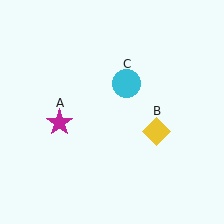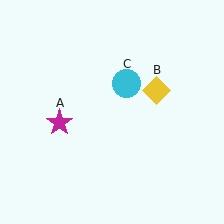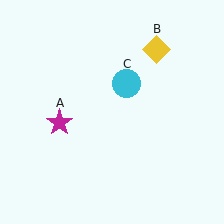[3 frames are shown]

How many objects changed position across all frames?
1 object changed position: yellow diamond (object B).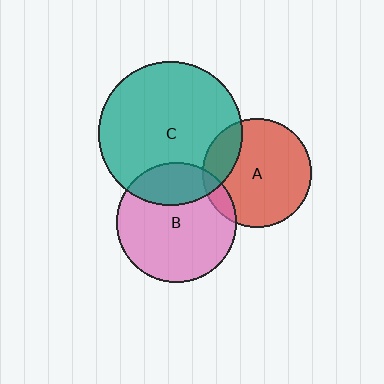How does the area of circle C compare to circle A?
Approximately 1.8 times.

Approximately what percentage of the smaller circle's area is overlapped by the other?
Approximately 25%.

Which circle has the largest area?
Circle C (teal).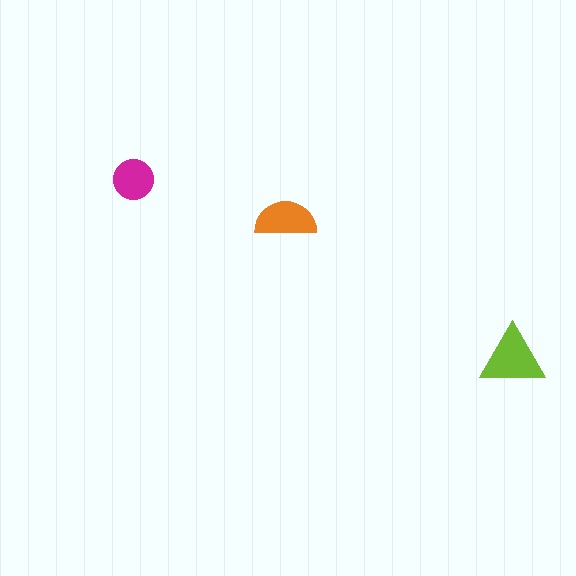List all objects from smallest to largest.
The magenta circle, the orange semicircle, the lime triangle.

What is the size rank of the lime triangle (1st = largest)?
1st.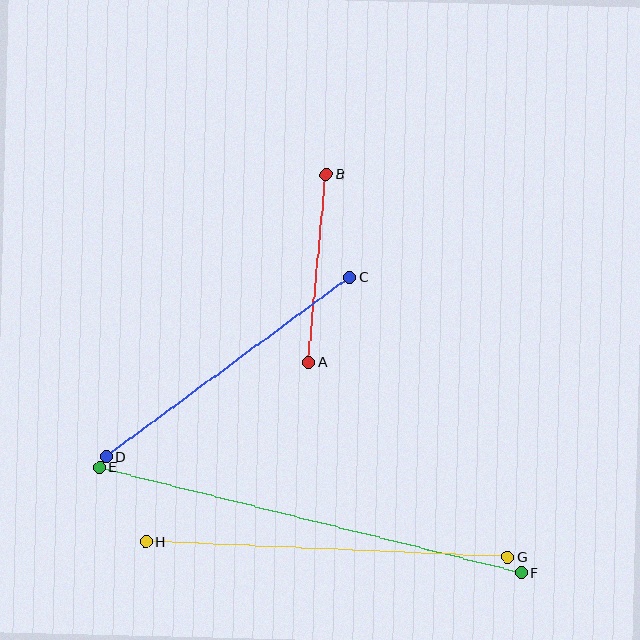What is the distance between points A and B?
The distance is approximately 188 pixels.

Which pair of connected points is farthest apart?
Points E and F are farthest apart.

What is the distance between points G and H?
The distance is approximately 362 pixels.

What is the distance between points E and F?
The distance is approximately 435 pixels.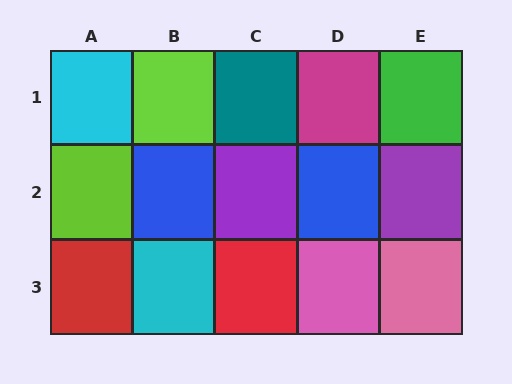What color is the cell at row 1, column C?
Teal.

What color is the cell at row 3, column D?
Pink.